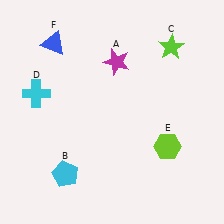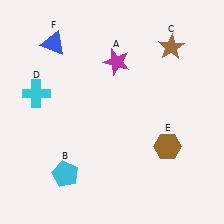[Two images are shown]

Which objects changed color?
C changed from lime to brown. E changed from lime to brown.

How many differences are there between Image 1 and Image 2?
There are 2 differences between the two images.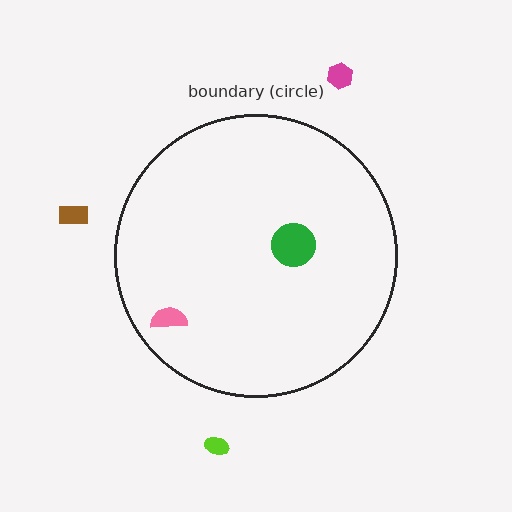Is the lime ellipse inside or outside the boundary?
Outside.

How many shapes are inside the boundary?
2 inside, 3 outside.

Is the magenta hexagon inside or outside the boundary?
Outside.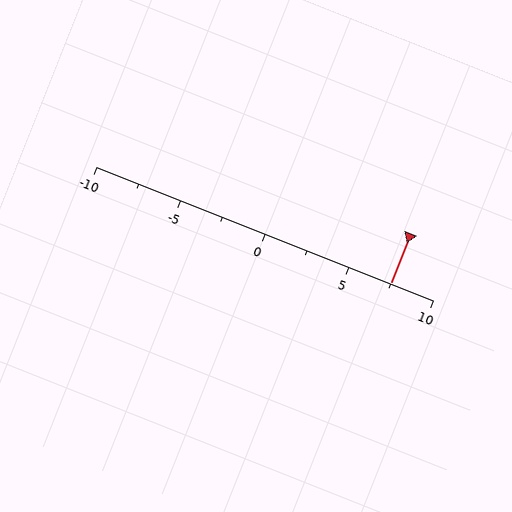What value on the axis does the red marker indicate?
The marker indicates approximately 7.5.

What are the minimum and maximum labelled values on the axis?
The axis runs from -10 to 10.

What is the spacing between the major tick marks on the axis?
The major ticks are spaced 5 apart.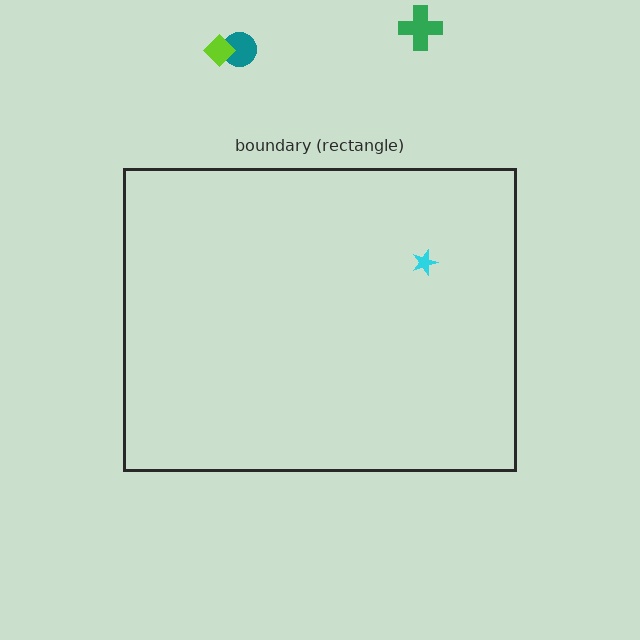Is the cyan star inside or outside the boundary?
Inside.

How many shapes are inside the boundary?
1 inside, 3 outside.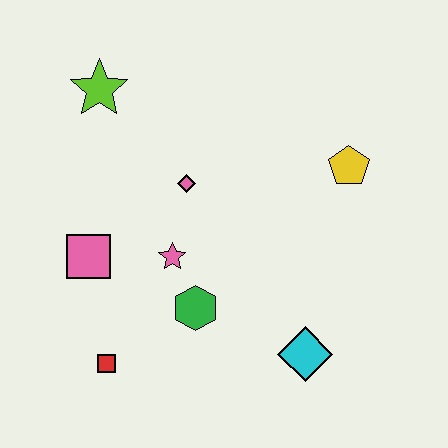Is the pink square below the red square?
No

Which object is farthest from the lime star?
The cyan diamond is farthest from the lime star.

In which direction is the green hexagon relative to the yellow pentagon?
The green hexagon is to the left of the yellow pentagon.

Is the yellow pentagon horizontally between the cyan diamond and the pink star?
No